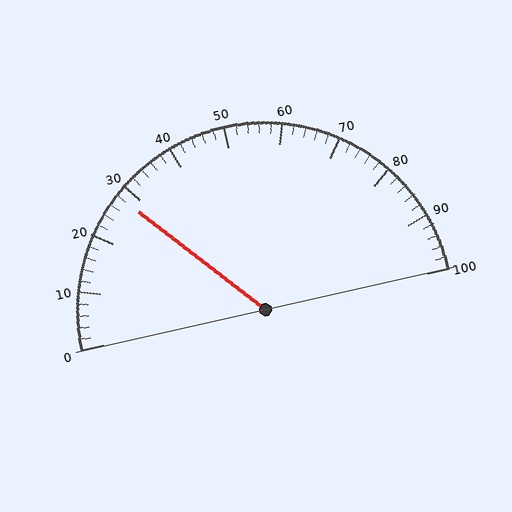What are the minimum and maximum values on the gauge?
The gauge ranges from 0 to 100.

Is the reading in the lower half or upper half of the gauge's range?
The reading is in the lower half of the range (0 to 100).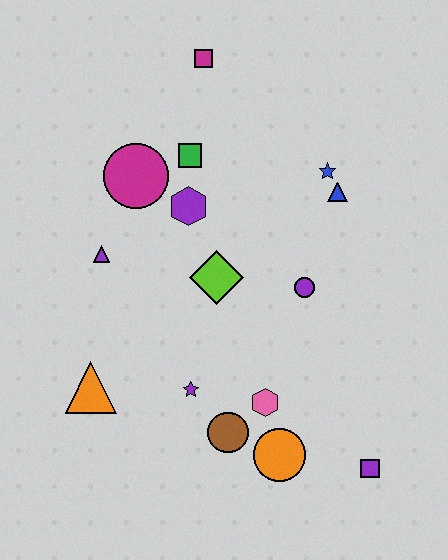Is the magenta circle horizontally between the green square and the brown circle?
No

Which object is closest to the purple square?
The orange circle is closest to the purple square.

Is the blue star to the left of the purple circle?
No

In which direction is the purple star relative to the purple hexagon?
The purple star is below the purple hexagon.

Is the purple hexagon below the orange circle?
No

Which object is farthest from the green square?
The purple square is farthest from the green square.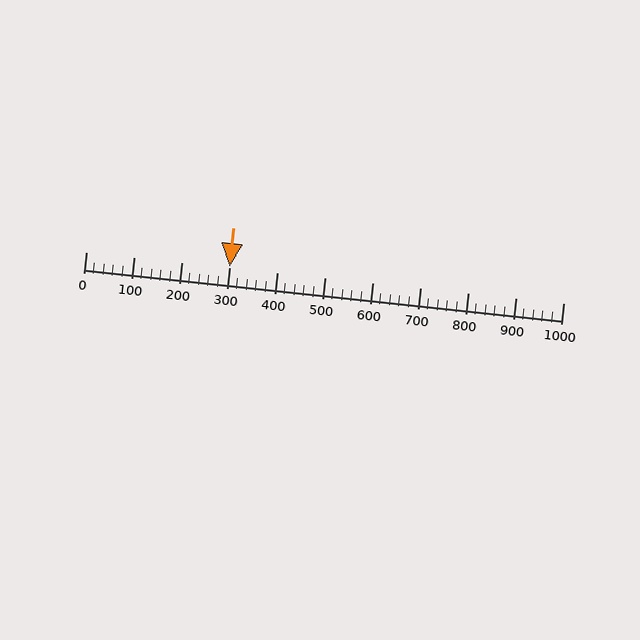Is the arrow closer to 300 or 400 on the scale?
The arrow is closer to 300.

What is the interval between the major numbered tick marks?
The major tick marks are spaced 100 units apart.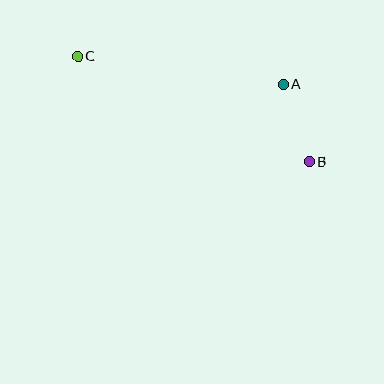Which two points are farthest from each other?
Points B and C are farthest from each other.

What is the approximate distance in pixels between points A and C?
The distance between A and C is approximately 207 pixels.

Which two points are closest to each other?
Points A and B are closest to each other.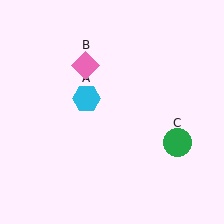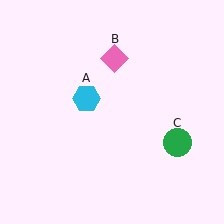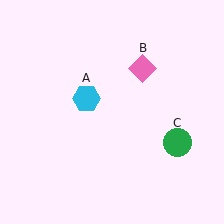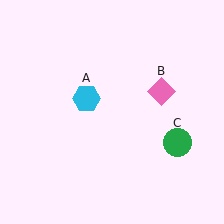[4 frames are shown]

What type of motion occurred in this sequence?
The pink diamond (object B) rotated clockwise around the center of the scene.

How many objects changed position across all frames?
1 object changed position: pink diamond (object B).